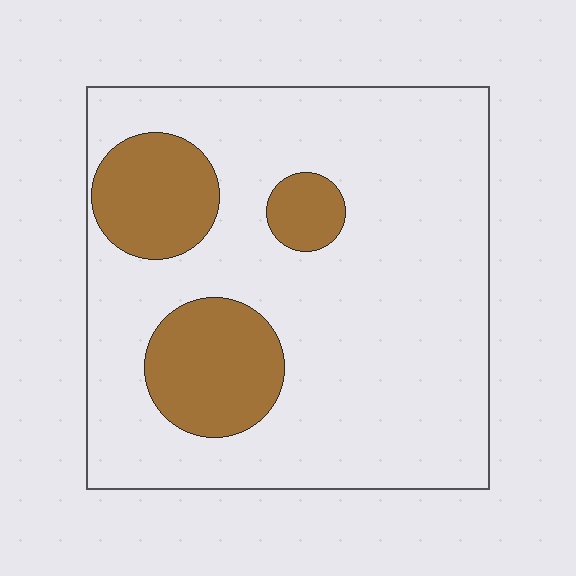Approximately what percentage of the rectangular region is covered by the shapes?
Approximately 20%.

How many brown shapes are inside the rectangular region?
3.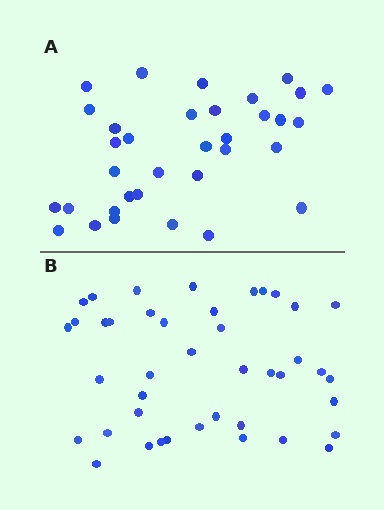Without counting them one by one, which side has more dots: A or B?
Region B (the bottom region) has more dots.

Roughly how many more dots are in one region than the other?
Region B has roughly 8 or so more dots than region A.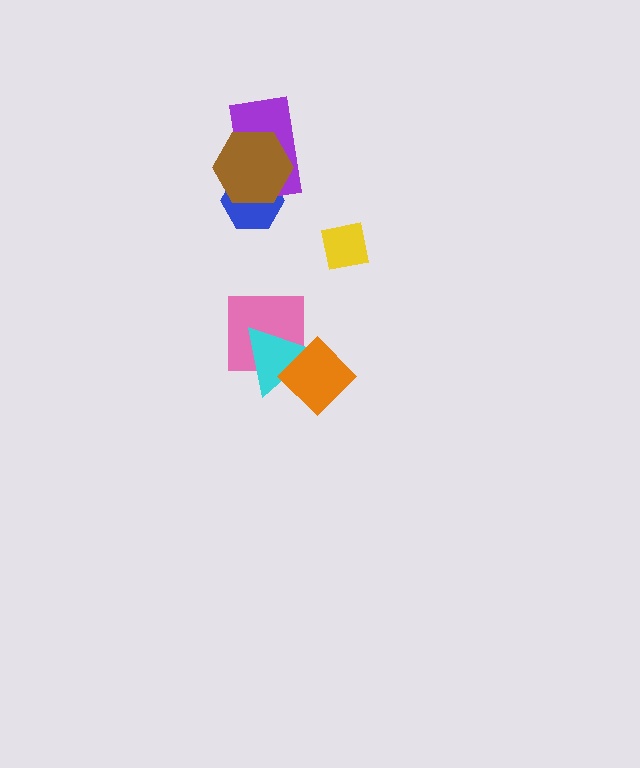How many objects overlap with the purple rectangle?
2 objects overlap with the purple rectangle.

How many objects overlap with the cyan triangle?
2 objects overlap with the cyan triangle.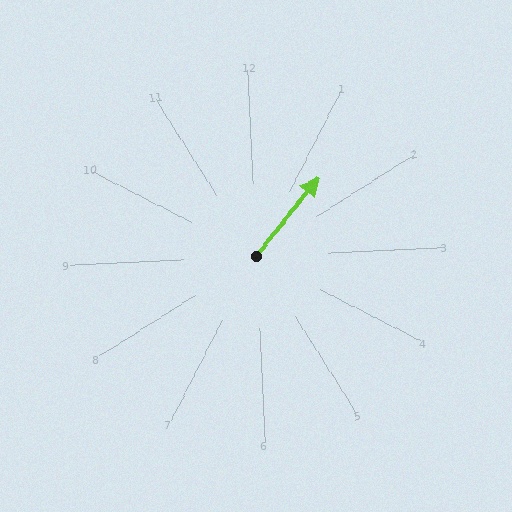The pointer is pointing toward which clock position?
Roughly 1 o'clock.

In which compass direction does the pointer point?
Northeast.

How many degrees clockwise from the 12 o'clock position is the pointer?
Approximately 41 degrees.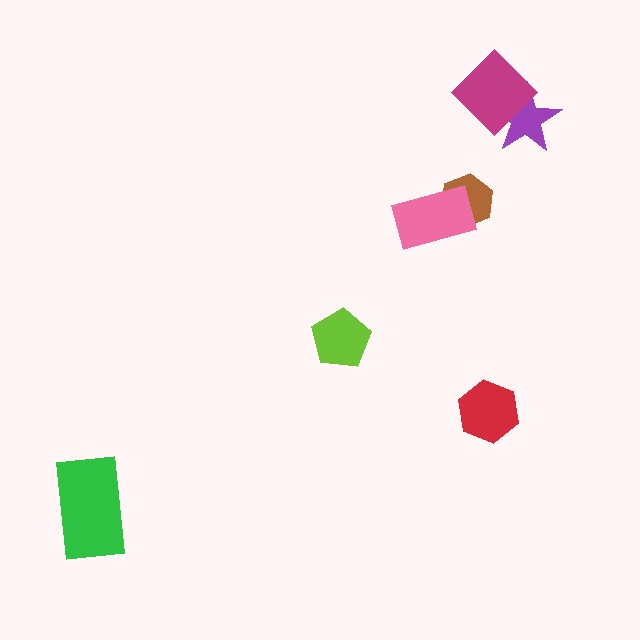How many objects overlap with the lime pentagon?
0 objects overlap with the lime pentagon.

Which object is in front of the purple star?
The magenta diamond is in front of the purple star.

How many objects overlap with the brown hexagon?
1 object overlaps with the brown hexagon.